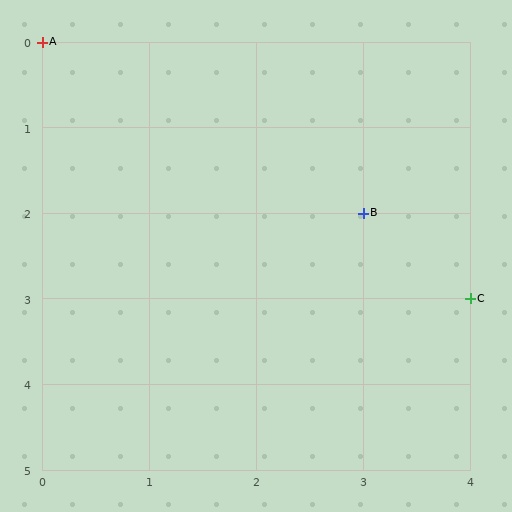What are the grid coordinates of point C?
Point C is at grid coordinates (4, 3).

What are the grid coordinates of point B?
Point B is at grid coordinates (3, 2).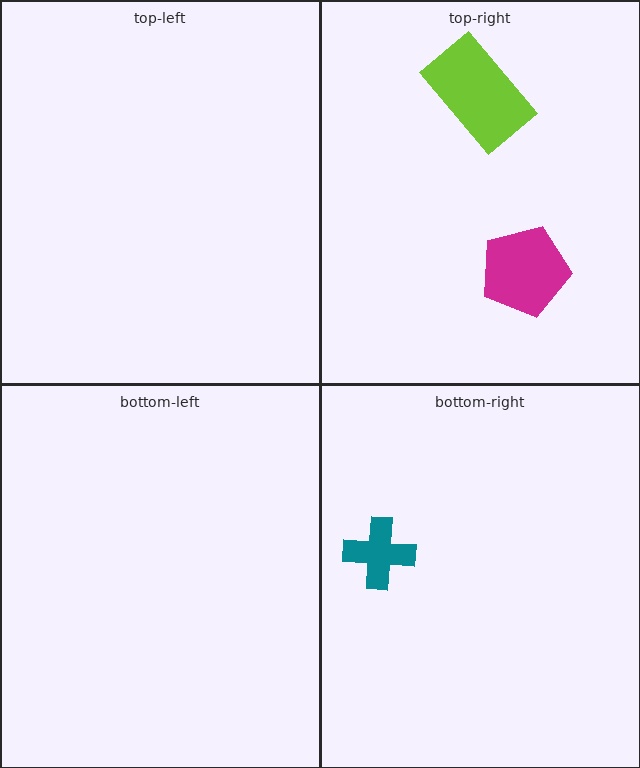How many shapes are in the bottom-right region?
1.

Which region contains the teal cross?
The bottom-right region.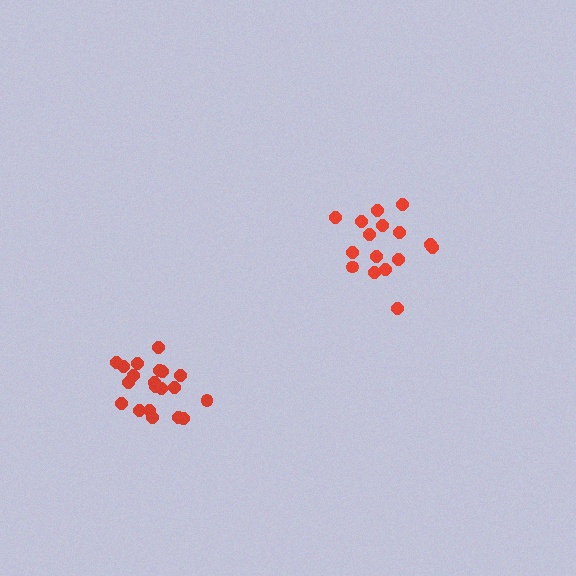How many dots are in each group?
Group 1: 16 dots, Group 2: 20 dots (36 total).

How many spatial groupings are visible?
There are 2 spatial groupings.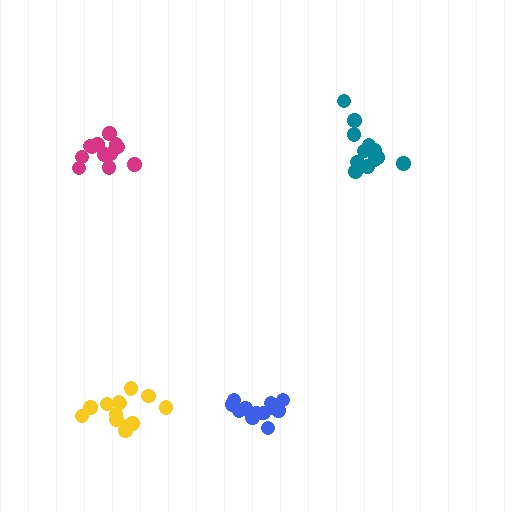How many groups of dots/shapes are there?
There are 4 groups.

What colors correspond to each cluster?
The clusters are colored: teal, blue, yellow, magenta.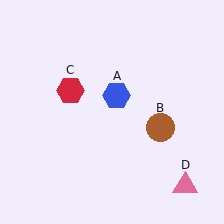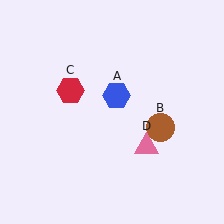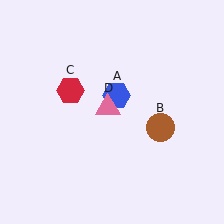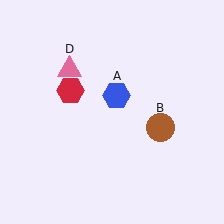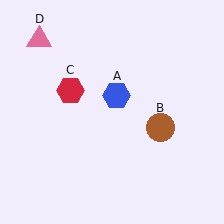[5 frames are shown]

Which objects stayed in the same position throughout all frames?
Blue hexagon (object A) and brown circle (object B) and red hexagon (object C) remained stationary.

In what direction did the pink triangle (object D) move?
The pink triangle (object D) moved up and to the left.